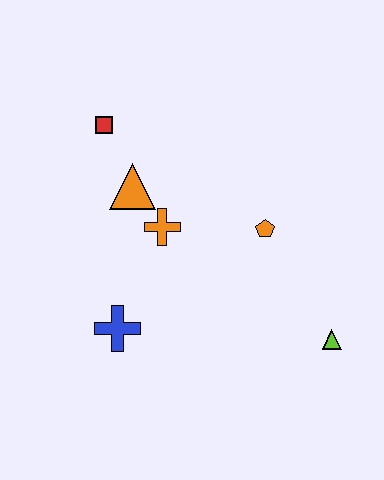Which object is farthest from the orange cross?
The lime triangle is farthest from the orange cross.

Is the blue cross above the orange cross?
No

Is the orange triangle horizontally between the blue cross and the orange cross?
Yes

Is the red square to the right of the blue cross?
No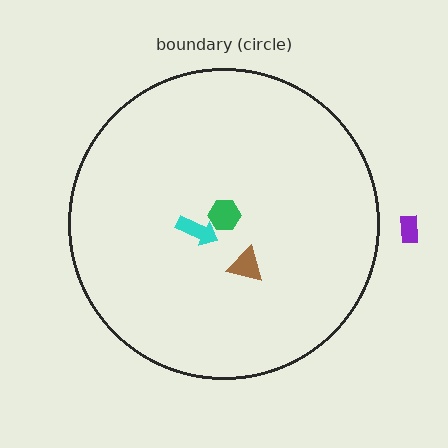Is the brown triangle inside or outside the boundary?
Inside.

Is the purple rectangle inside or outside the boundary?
Outside.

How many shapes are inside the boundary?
3 inside, 1 outside.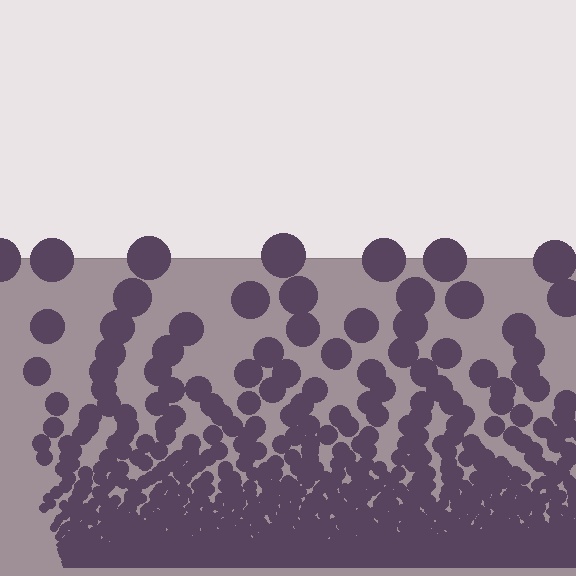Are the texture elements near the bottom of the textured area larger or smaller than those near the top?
Smaller. The gradient is inverted — elements near the bottom are smaller and denser.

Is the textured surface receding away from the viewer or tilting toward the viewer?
The surface appears to tilt toward the viewer. Texture elements get larger and sparser toward the top.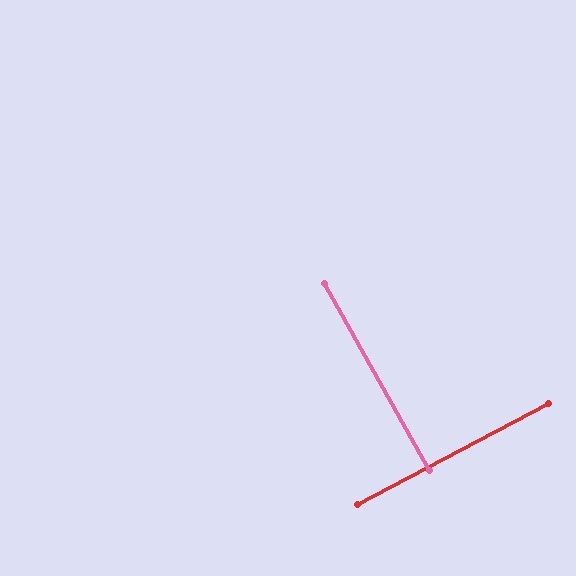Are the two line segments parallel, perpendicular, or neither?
Perpendicular — they meet at approximately 89°.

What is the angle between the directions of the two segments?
Approximately 89 degrees.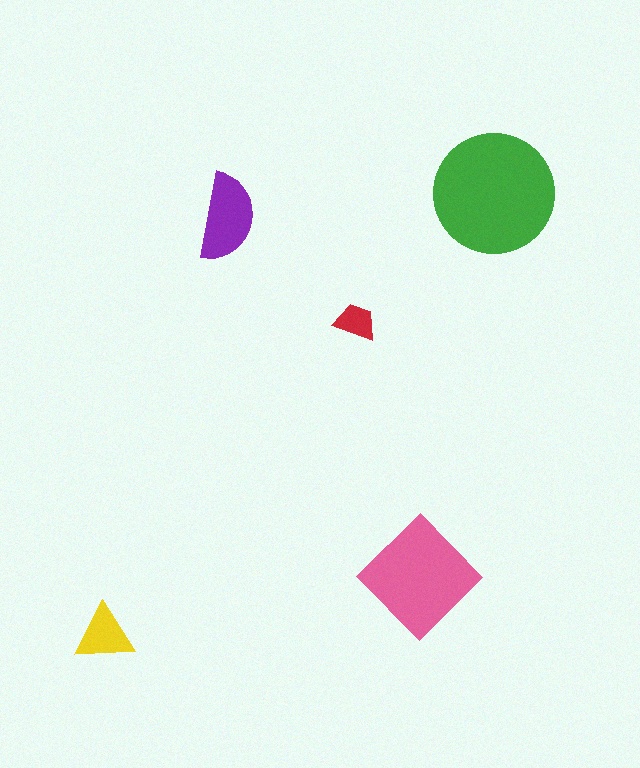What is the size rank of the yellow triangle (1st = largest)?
4th.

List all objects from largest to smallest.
The green circle, the pink diamond, the purple semicircle, the yellow triangle, the red trapezoid.